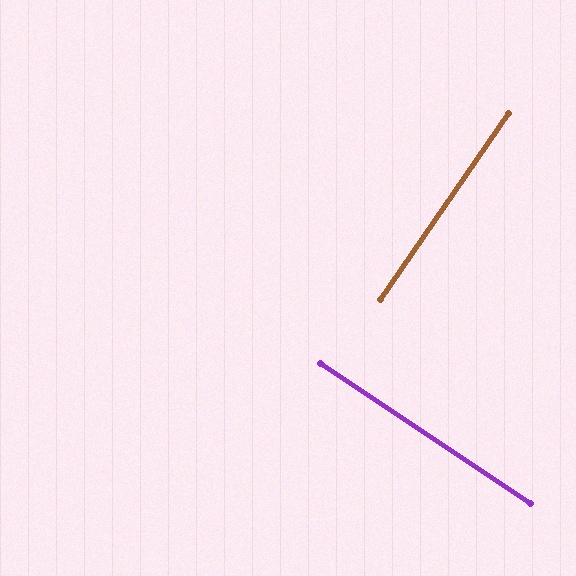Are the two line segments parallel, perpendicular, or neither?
Perpendicular — they meet at approximately 89°.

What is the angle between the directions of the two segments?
Approximately 89 degrees.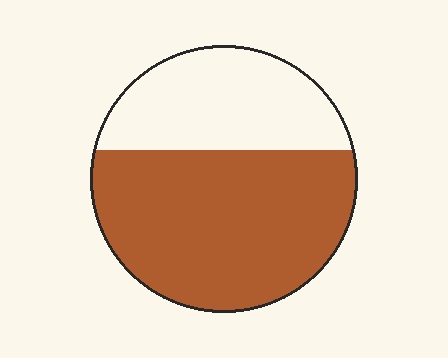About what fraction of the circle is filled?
About five eighths (5/8).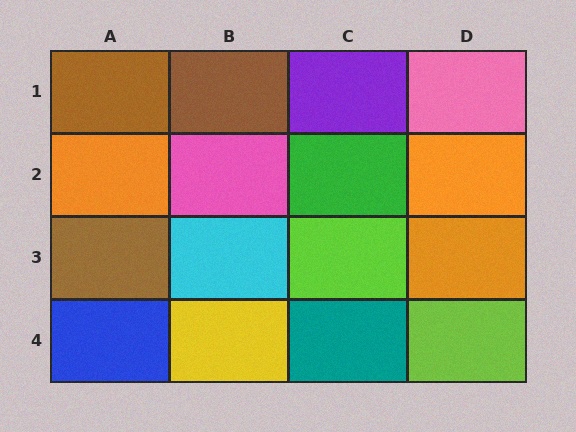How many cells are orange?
3 cells are orange.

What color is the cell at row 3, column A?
Brown.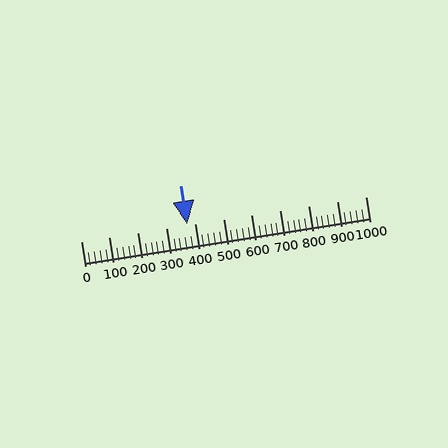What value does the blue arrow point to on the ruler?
The blue arrow points to approximately 373.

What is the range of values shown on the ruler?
The ruler shows values from 0 to 1000.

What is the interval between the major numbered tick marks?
The major tick marks are spaced 100 units apart.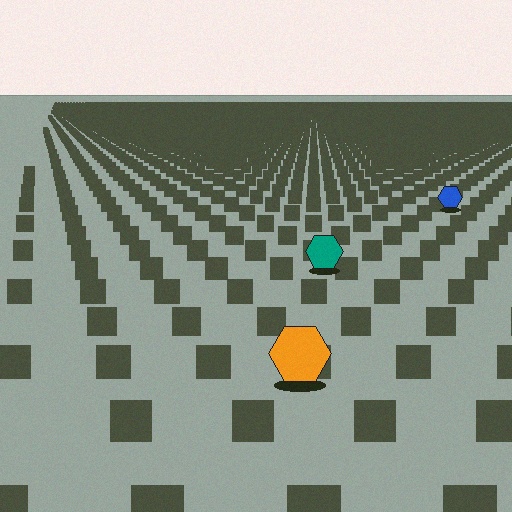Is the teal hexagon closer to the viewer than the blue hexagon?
Yes. The teal hexagon is closer — you can tell from the texture gradient: the ground texture is coarser near it.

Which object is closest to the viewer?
The orange hexagon is closest. The texture marks near it are larger and more spread out.